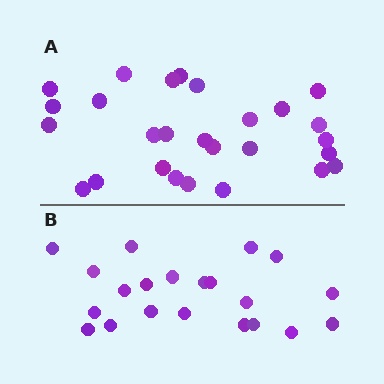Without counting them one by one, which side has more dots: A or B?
Region A (the top region) has more dots.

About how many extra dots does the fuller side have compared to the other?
Region A has about 6 more dots than region B.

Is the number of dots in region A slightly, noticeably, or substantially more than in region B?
Region A has noticeably more, but not dramatically so. The ratio is roughly 1.3 to 1.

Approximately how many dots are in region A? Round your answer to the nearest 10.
About 30 dots. (The exact count is 27, which rounds to 30.)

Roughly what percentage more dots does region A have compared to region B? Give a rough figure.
About 30% more.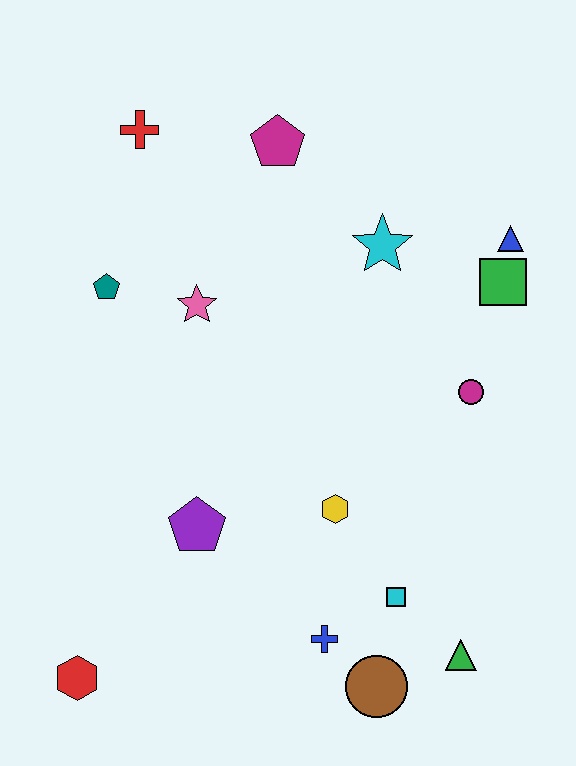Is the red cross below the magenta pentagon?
No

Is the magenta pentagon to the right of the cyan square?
No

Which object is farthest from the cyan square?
The red cross is farthest from the cyan square.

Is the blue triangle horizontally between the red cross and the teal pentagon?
No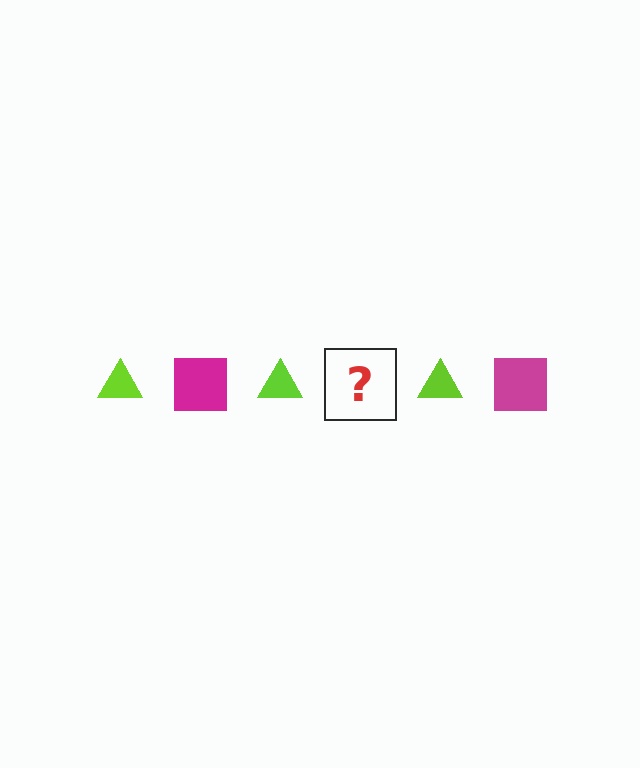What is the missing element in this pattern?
The missing element is a magenta square.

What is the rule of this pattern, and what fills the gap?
The rule is that the pattern alternates between lime triangle and magenta square. The gap should be filled with a magenta square.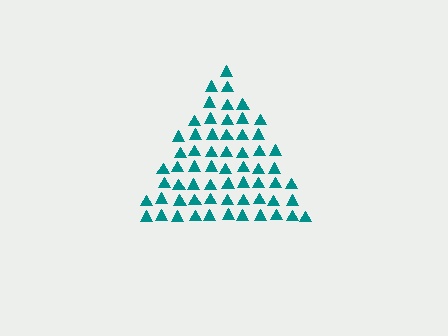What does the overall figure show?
The overall figure shows a triangle.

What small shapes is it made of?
It is made of small triangles.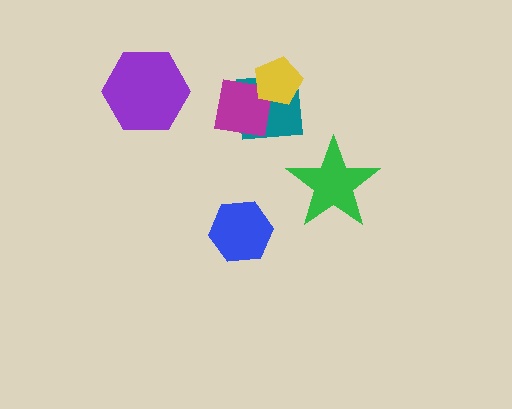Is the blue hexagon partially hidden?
No, no other shape covers it.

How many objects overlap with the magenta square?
2 objects overlap with the magenta square.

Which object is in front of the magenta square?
The yellow pentagon is in front of the magenta square.